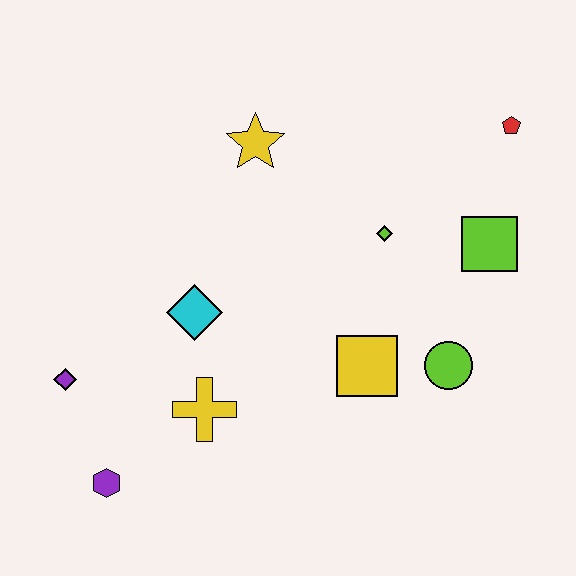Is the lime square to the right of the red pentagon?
No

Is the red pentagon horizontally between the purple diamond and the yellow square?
No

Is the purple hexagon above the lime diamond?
No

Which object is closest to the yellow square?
The lime circle is closest to the yellow square.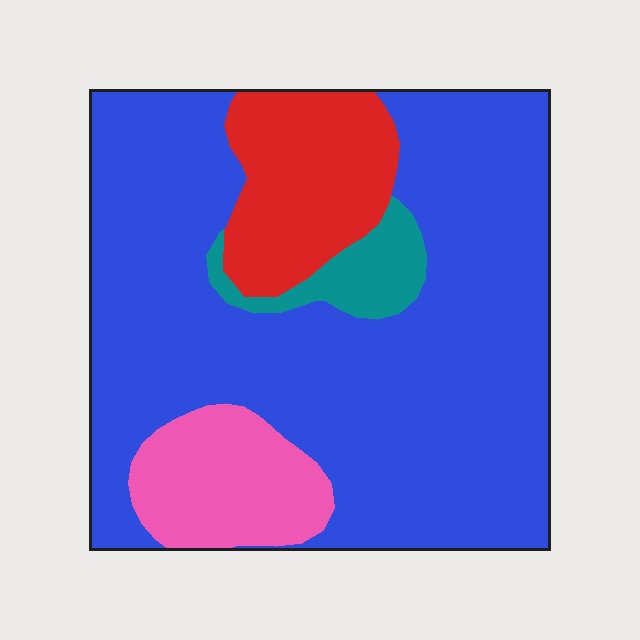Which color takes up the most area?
Blue, at roughly 70%.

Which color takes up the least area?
Teal, at roughly 5%.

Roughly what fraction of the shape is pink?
Pink covers about 10% of the shape.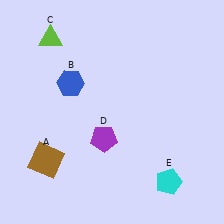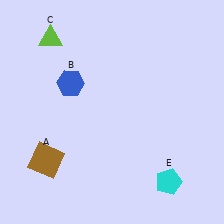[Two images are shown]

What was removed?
The purple pentagon (D) was removed in Image 2.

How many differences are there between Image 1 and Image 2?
There is 1 difference between the two images.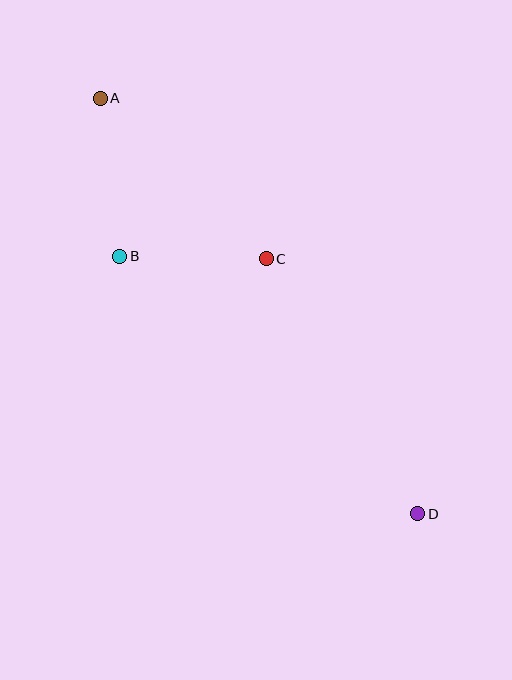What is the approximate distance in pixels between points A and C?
The distance between A and C is approximately 231 pixels.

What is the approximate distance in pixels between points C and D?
The distance between C and D is approximately 297 pixels.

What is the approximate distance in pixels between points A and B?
The distance between A and B is approximately 159 pixels.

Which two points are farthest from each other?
Points A and D are farthest from each other.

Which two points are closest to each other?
Points B and C are closest to each other.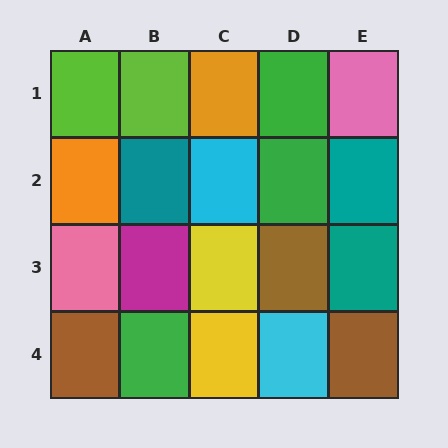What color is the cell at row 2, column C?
Cyan.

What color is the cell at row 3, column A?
Pink.